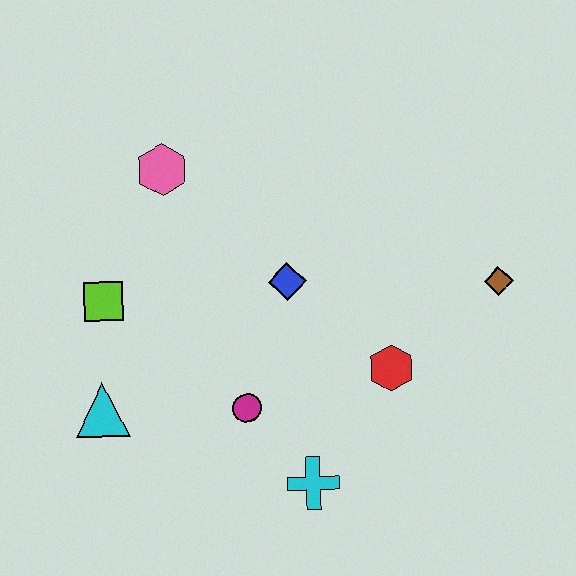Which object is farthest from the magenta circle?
The brown diamond is farthest from the magenta circle.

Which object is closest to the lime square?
The cyan triangle is closest to the lime square.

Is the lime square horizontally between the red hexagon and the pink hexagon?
No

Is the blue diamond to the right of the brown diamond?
No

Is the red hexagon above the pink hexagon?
No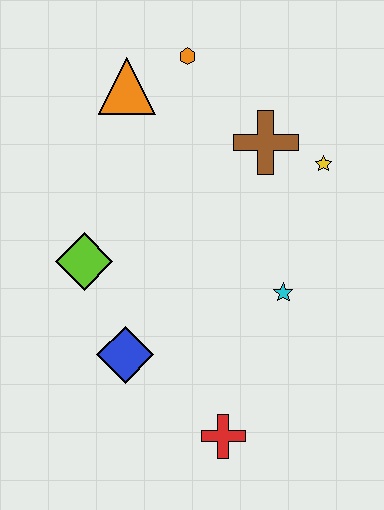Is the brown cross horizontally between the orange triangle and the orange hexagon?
No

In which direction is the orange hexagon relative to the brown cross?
The orange hexagon is above the brown cross.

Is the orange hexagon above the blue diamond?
Yes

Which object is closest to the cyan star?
The yellow star is closest to the cyan star.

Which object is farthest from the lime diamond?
The yellow star is farthest from the lime diamond.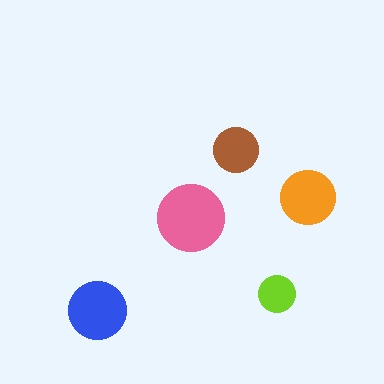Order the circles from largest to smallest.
the pink one, the blue one, the orange one, the brown one, the lime one.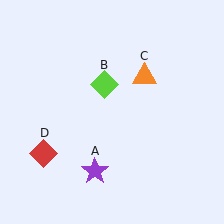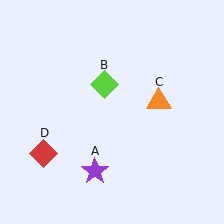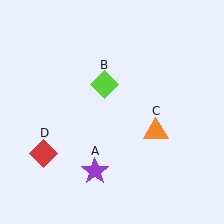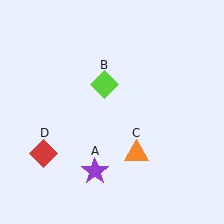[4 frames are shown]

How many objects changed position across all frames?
1 object changed position: orange triangle (object C).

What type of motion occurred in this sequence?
The orange triangle (object C) rotated clockwise around the center of the scene.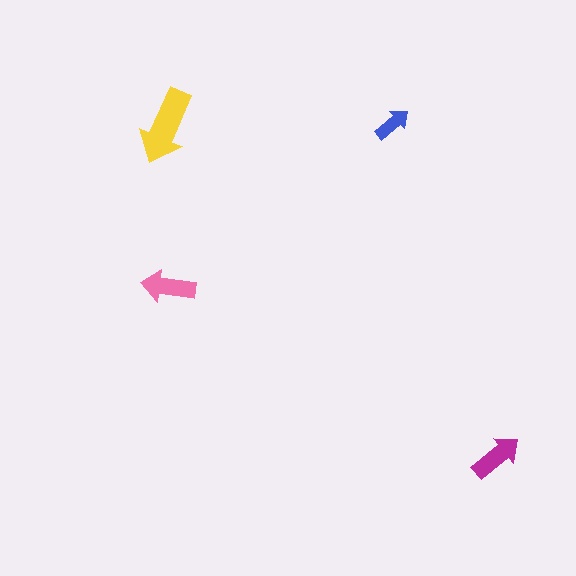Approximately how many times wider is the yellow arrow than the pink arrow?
About 1.5 times wider.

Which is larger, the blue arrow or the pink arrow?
The pink one.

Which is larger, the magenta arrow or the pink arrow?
The pink one.